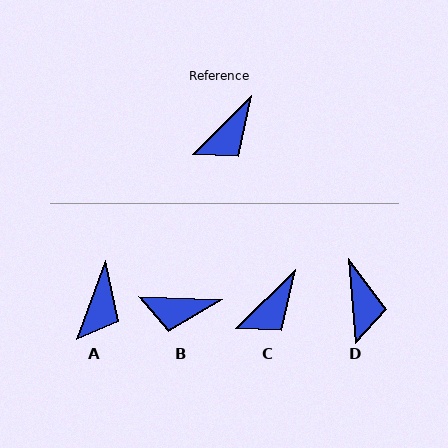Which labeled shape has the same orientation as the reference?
C.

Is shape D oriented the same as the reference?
No, it is off by about 50 degrees.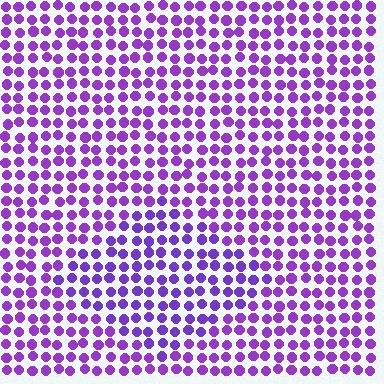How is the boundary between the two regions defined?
The boundary is defined purely by a slight shift in hue (about 16 degrees). Spacing, size, and orientation are identical on both sides.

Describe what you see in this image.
The image is filled with small purple elements in a uniform arrangement. A diamond-shaped region is visible where the elements are tinted to a slightly different hue, forming a subtle color boundary.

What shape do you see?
I see a diamond.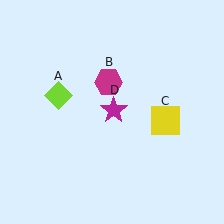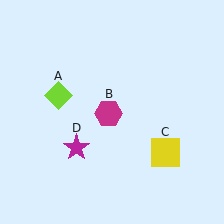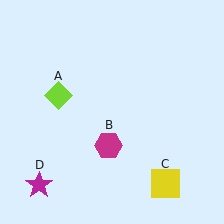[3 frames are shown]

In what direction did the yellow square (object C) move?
The yellow square (object C) moved down.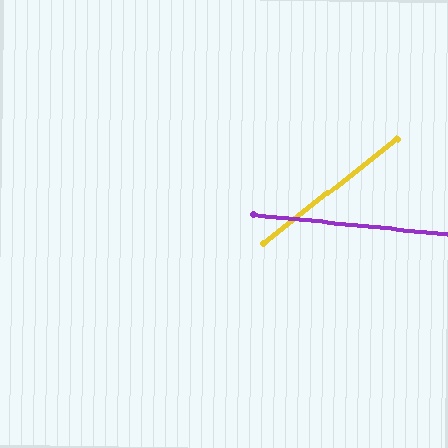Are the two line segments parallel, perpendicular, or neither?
Neither parallel nor perpendicular — they differ by about 44°.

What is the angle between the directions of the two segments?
Approximately 44 degrees.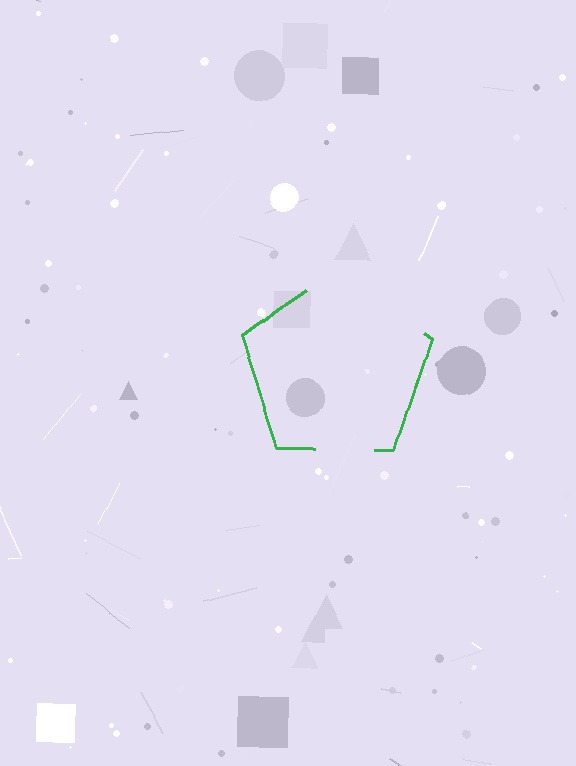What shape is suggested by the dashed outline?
The dashed outline suggests a pentagon.